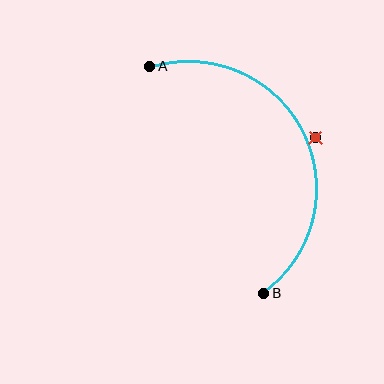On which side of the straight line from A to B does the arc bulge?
The arc bulges to the right of the straight line connecting A and B.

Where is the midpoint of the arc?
The arc midpoint is the point on the curve farthest from the straight line joining A and B. It sits to the right of that line.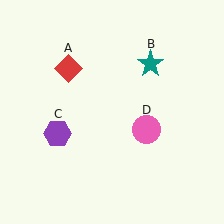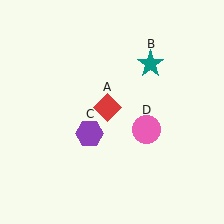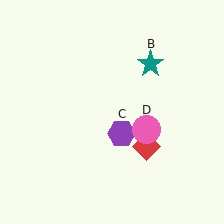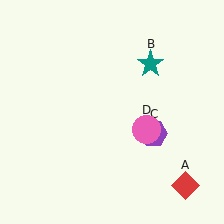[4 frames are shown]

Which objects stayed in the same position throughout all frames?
Teal star (object B) and pink circle (object D) remained stationary.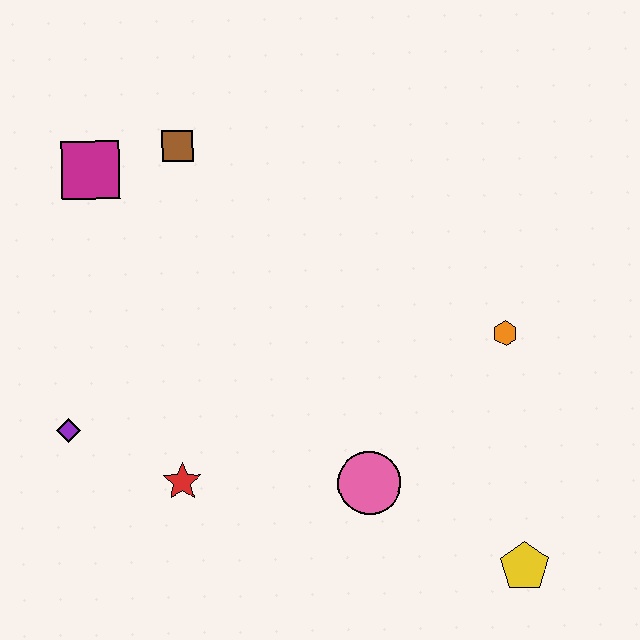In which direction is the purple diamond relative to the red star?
The purple diamond is to the left of the red star.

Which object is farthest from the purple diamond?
The yellow pentagon is farthest from the purple diamond.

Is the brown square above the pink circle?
Yes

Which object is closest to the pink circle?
The yellow pentagon is closest to the pink circle.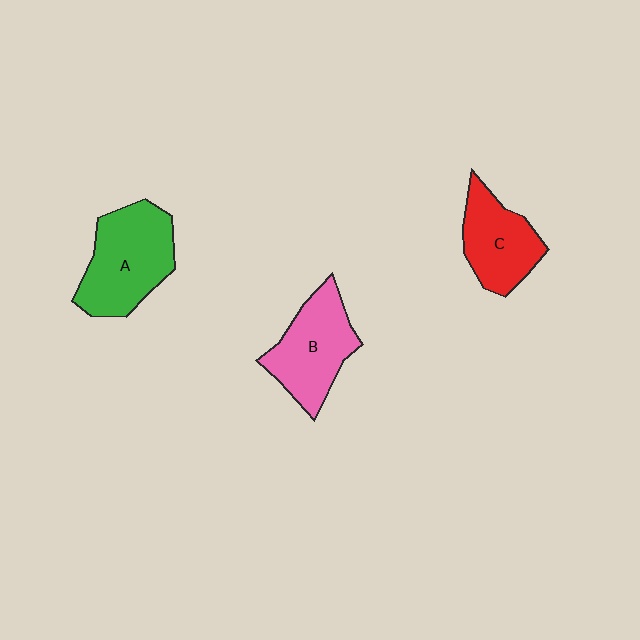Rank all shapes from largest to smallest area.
From largest to smallest: A (green), B (pink), C (red).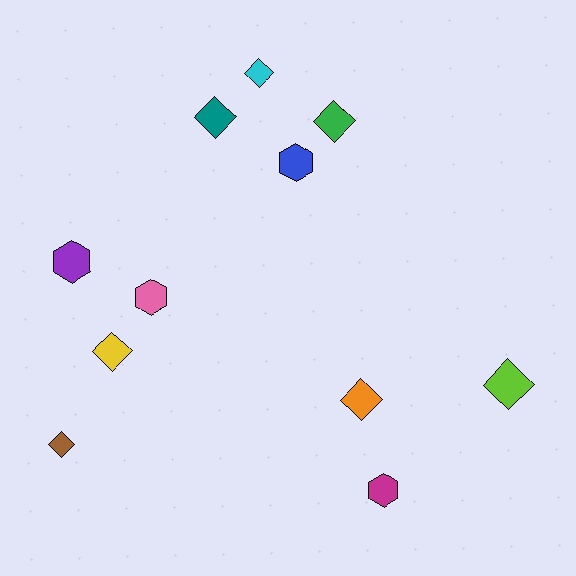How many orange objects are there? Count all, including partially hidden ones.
There is 1 orange object.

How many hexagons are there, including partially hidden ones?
There are 4 hexagons.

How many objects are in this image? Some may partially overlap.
There are 11 objects.